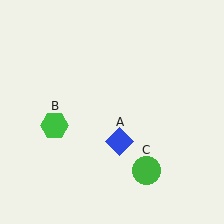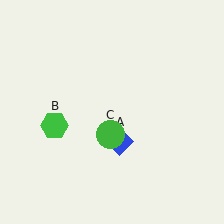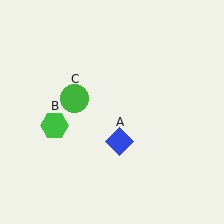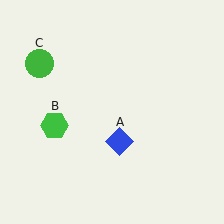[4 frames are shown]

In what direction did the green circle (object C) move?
The green circle (object C) moved up and to the left.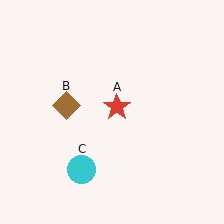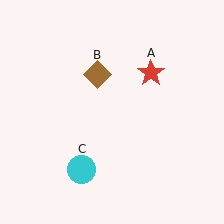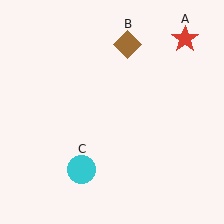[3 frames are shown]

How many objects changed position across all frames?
2 objects changed position: red star (object A), brown diamond (object B).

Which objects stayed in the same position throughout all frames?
Cyan circle (object C) remained stationary.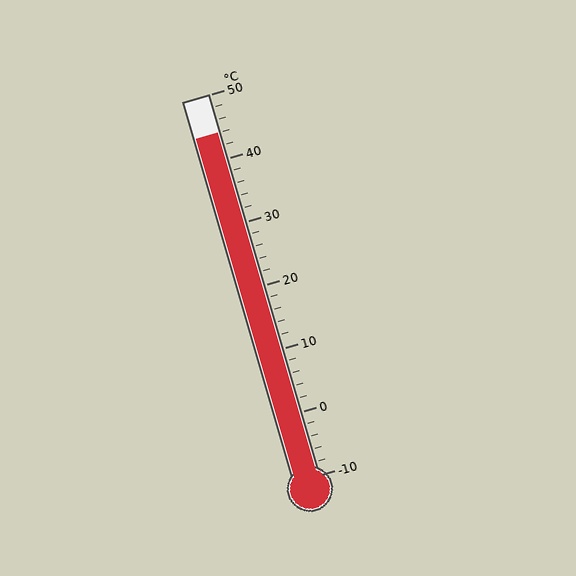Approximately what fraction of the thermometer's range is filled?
The thermometer is filled to approximately 90% of its range.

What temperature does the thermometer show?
The thermometer shows approximately 44°C.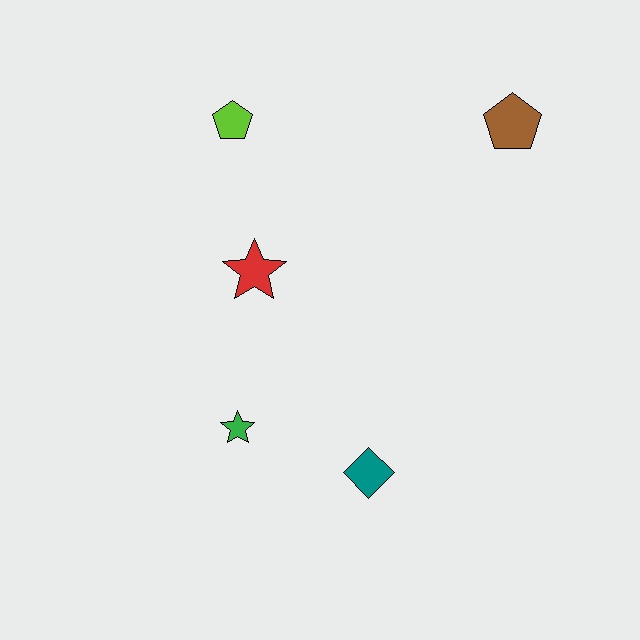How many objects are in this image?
There are 5 objects.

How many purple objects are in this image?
There are no purple objects.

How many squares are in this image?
There are no squares.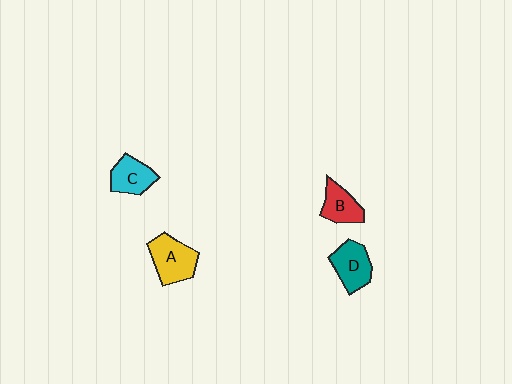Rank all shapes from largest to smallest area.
From largest to smallest: A (yellow), D (teal), C (cyan), B (red).